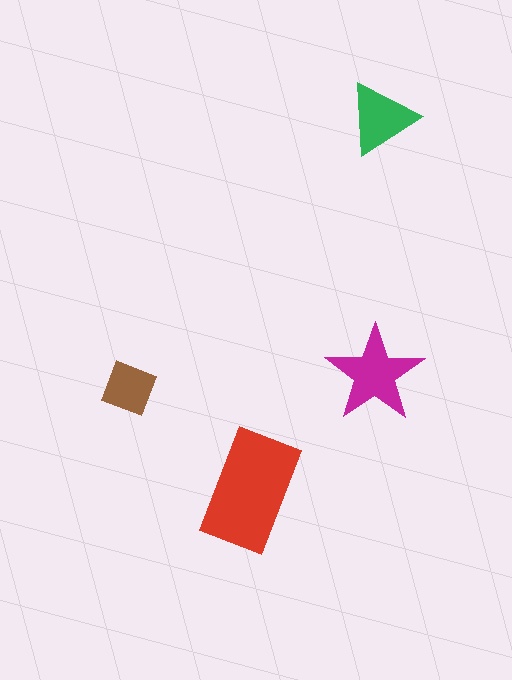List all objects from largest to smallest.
The red rectangle, the magenta star, the green triangle, the brown square.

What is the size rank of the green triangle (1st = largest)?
3rd.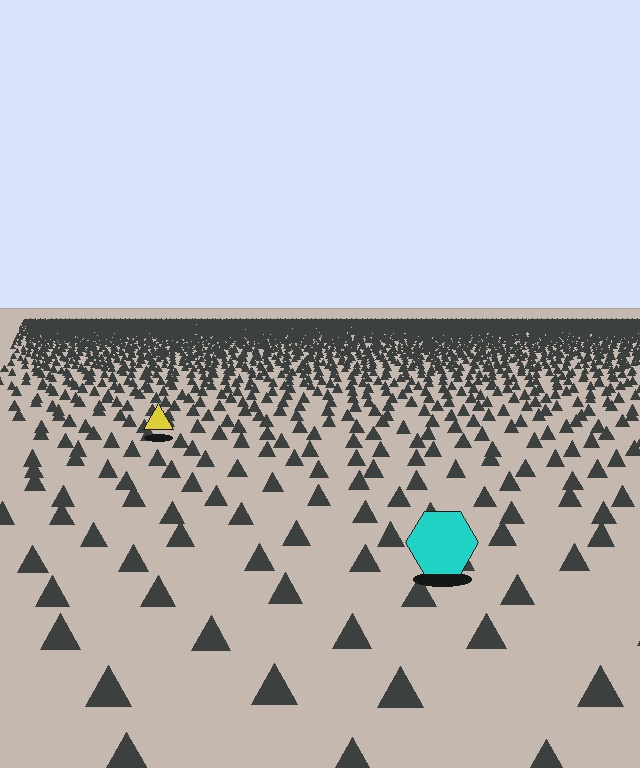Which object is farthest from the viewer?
The yellow triangle is farthest from the viewer. It appears smaller and the ground texture around it is denser.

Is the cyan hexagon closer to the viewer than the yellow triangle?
Yes. The cyan hexagon is closer — you can tell from the texture gradient: the ground texture is coarser near it.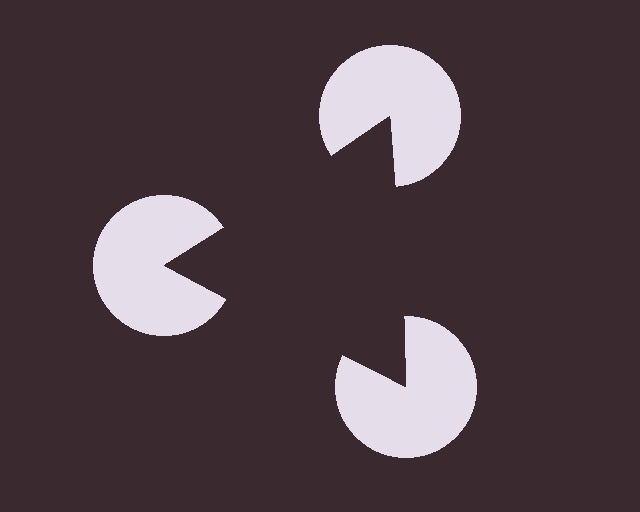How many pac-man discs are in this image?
There are 3 — one at each vertex of the illusory triangle.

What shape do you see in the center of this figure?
An illusory triangle — its edges are inferred from the aligned wedge cuts in the pac-man discs, not physically drawn.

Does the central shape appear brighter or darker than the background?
It typically appears slightly darker than the background, even though no actual brightness change is drawn.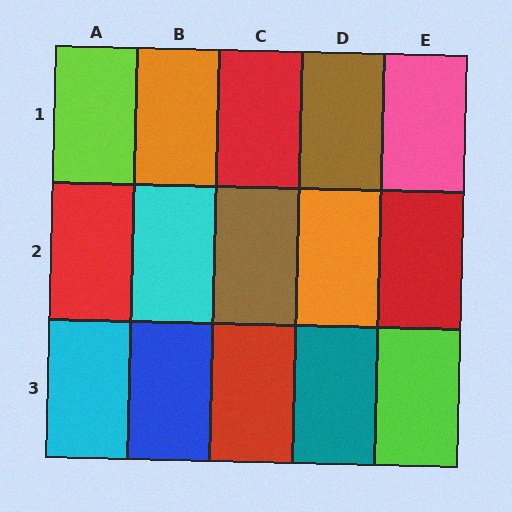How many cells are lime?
2 cells are lime.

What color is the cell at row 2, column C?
Brown.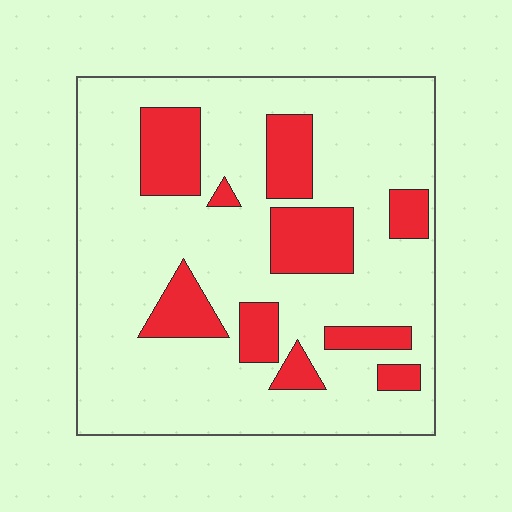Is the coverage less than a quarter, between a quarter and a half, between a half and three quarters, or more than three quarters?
Less than a quarter.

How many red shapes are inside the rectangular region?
10.